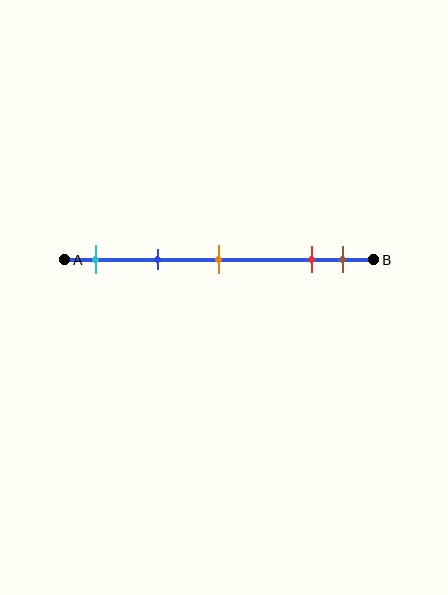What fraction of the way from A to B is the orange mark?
The orange mark is approximately 50% (0.5) of the way from A to B.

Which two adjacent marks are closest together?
The red and brown marks are the closest adjacent pair.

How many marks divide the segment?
There are 5 marks dividing the segment.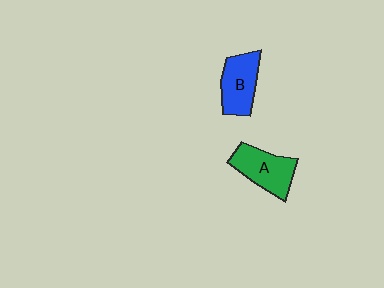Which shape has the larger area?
Shape A (green).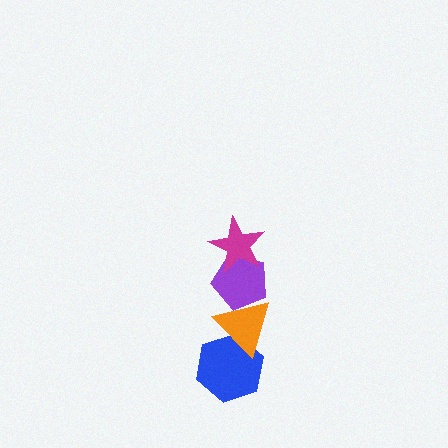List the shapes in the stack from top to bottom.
From top to bottom: the magenta star, the purple pentagon, the orange triangle, the blue hexagon.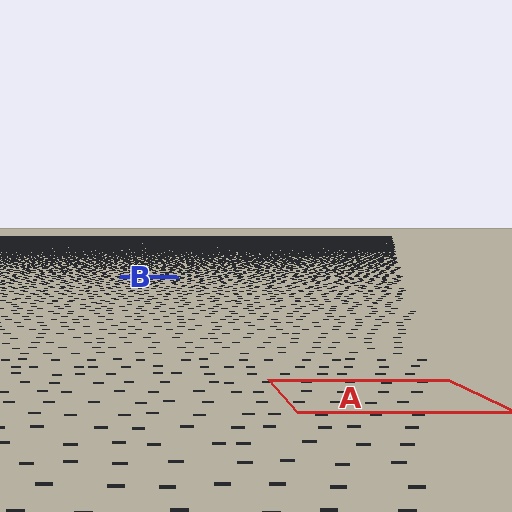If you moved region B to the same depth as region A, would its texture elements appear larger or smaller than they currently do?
They would appear larger. At a closer depth, the same texture elements are projected at a bigger on-screen size.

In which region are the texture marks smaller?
The texture marks are smaller in region B, because it is farther away.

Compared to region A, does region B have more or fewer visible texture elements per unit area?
Region B has more texture elements per unit area — they are packed more densely because it is farther away.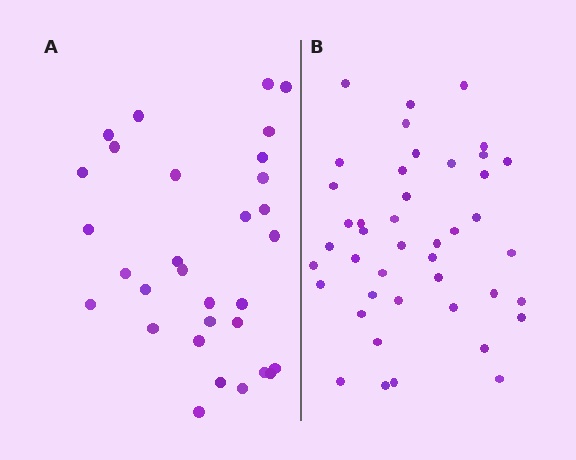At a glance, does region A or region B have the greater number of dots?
Region B (the right region) has more dots.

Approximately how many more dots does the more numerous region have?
Region B has roughly 12 or so more dots than region A.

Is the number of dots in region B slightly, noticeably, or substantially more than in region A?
Region B has noticeably more, but not dramatically so. The ratio is roughly 1.4 to 1.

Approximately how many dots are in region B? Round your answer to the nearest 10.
About 40 dots. (The exact count is 43, which rounds to 40.)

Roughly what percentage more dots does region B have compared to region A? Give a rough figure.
About 40% more.